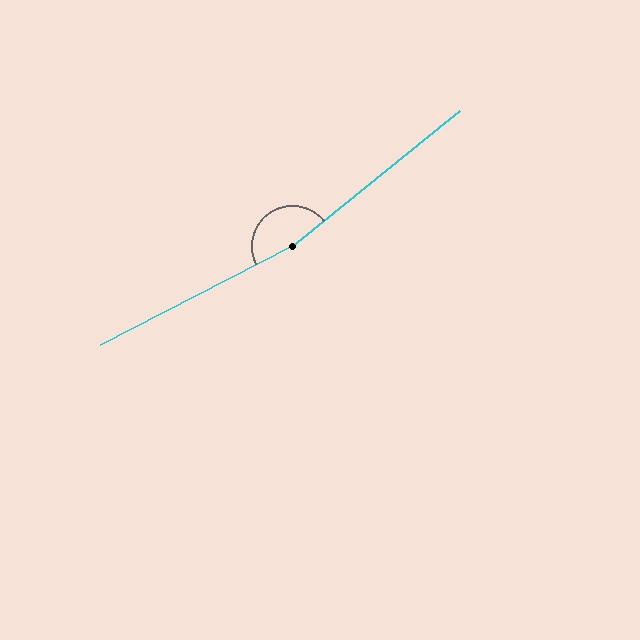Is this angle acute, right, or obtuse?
It is obtuse.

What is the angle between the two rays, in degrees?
Approximately 168 degrees.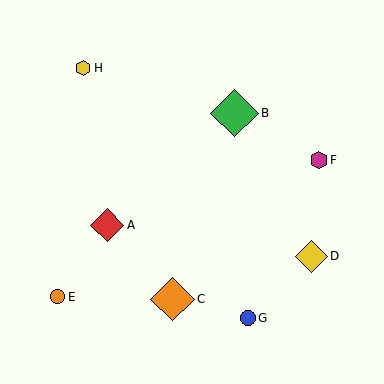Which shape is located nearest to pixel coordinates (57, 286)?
The orange circle (labeled E) at (58, 297) is nearest to that location.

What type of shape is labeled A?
Shape A is a red diamond.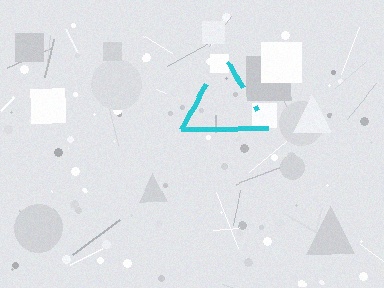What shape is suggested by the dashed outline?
The dashed outline suggests a triangle.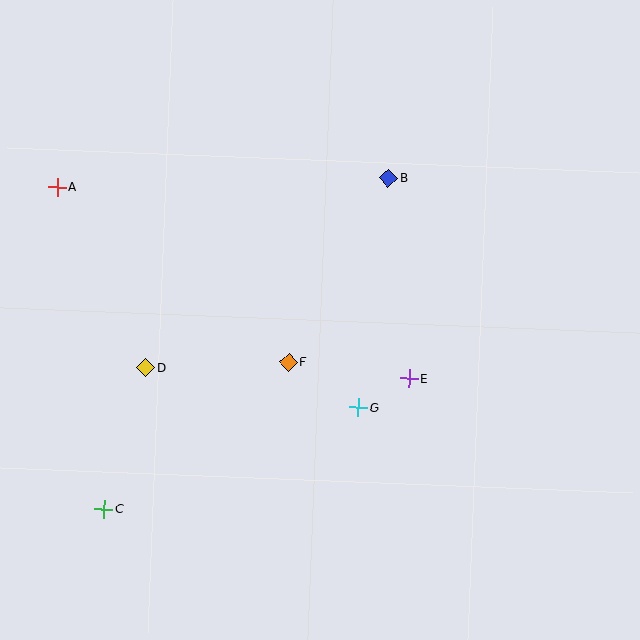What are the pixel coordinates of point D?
Point D is at (146, 368).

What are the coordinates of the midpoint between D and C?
The midpoint between D and C is at (125, 438).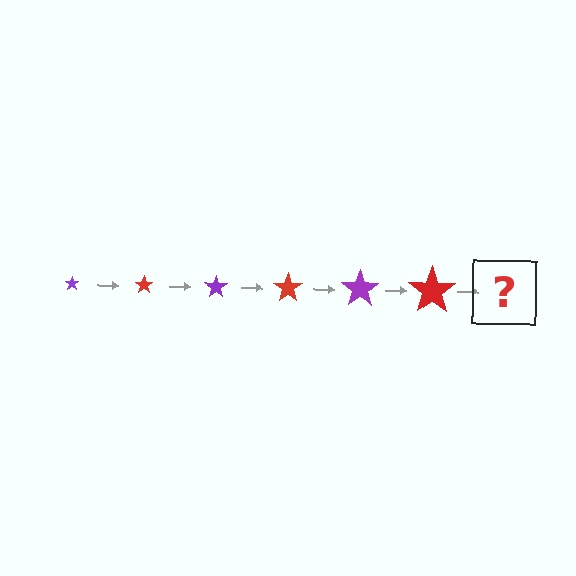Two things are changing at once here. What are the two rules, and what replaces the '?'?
The two rules are that the star grows larger each step and the color cycles through purple and red. The '?' should be a purple star, larger than the previous one.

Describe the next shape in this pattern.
It should be a purple star, larger than the previous one.